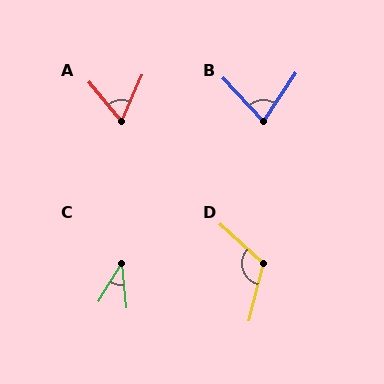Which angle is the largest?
D, at approximately 118 degrees.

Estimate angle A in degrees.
Approximately 63 degrees.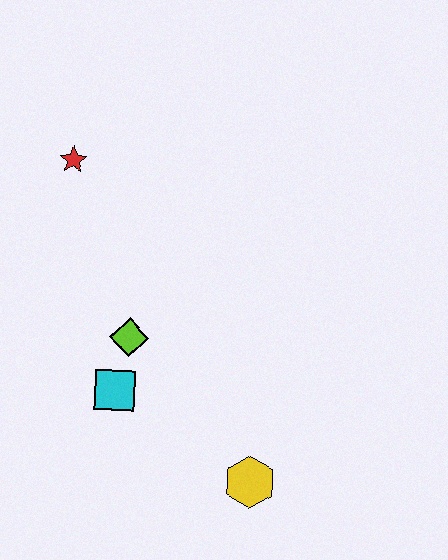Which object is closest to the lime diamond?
The cyan square is closest to the lime diamond.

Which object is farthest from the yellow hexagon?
The red star is farthest from the yellow hexagon.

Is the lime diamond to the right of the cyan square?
Yes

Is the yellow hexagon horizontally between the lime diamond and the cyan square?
No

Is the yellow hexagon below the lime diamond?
Yes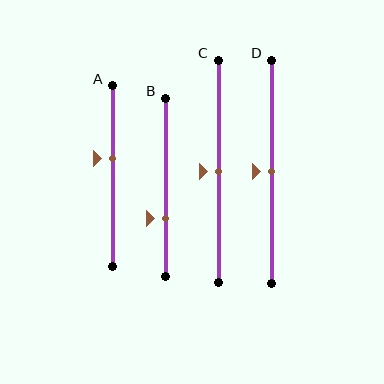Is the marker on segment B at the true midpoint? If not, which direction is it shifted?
No, the marker on segment B is shifted downward by about 18% of the segment length.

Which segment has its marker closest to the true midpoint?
Segment C has its marker closest to the true midpoint.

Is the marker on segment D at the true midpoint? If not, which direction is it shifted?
Yes, the marker on segment D is at the true midpoint.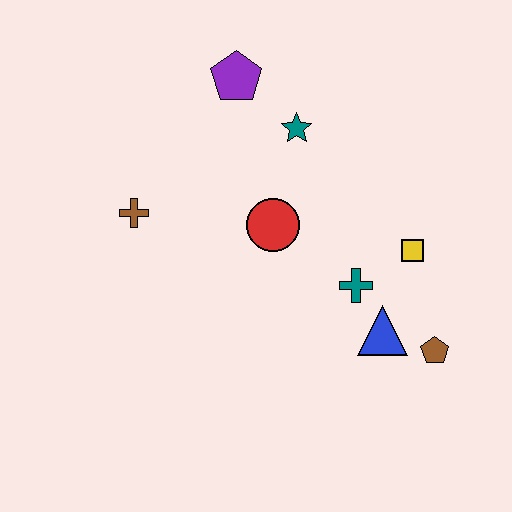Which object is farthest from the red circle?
The brown pentagon is farthest from the red circle.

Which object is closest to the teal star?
The purple pentagon is closest to the teal star.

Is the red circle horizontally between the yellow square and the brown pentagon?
No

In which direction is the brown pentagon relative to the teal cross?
The brown pentagon is to the right of the teal cross.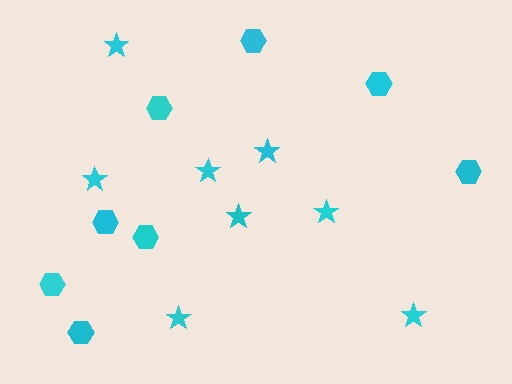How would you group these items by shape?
There are 2 groups: one group of hexagons (8) and one group of stars (8).